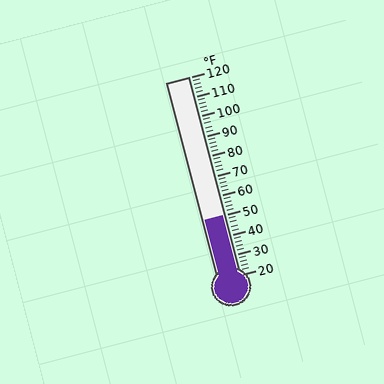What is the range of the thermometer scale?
The thermometer scale ranges from 20°F to 120°F.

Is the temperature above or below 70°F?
The temperature is below 70°F.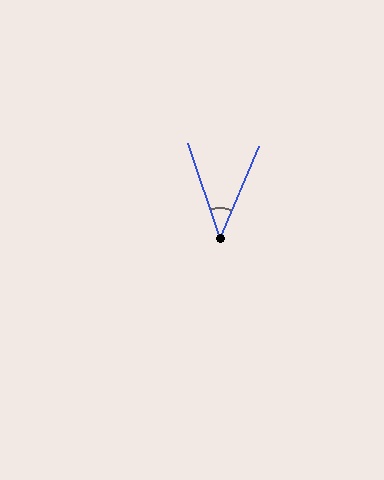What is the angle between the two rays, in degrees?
Approximately 42 degrees.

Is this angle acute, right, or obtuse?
It is acute.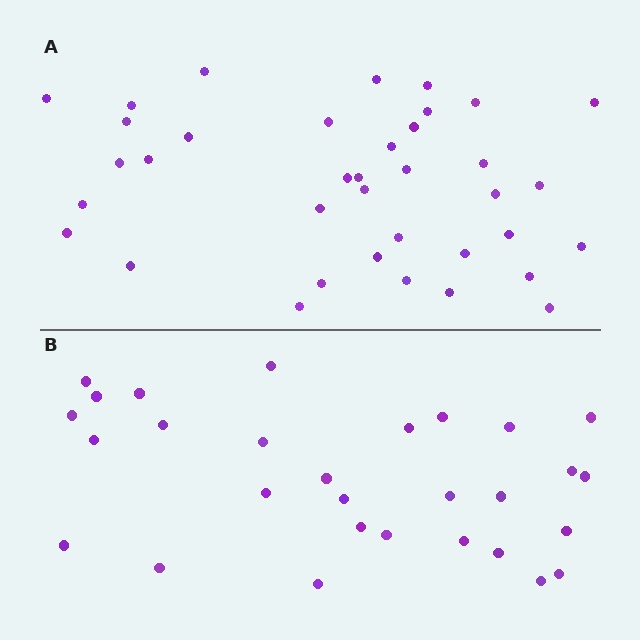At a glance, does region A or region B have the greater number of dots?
Region A (the top region) has more dots.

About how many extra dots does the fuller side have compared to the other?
Region A has roughly 8 or so more dots than region B.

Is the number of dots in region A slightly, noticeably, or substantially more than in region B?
Region A has noticeably more, but not dramatically so. The ratio is roughly 1.3 to 1.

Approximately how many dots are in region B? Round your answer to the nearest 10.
About 30 dots. (The exact count is 29, which rounds to 30.)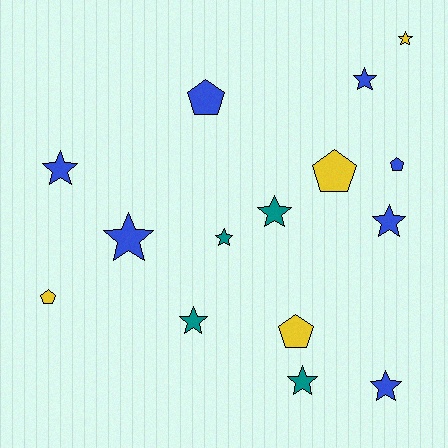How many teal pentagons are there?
There are no teal pentagons.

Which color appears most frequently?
Blue, with 7 objects.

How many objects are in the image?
There are 15 objects.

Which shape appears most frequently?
Star, with 10 objects.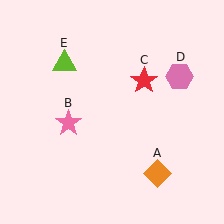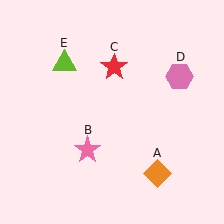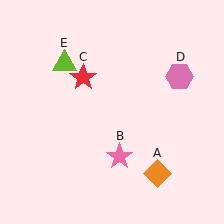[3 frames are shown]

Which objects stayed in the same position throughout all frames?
Orange diamond (object A) and pink hexagon (object D) and lime triangle (object E) remained stationary.